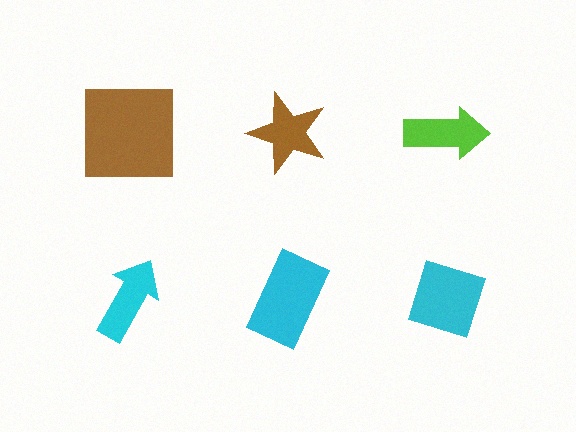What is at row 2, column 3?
A cyan diamond.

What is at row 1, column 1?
A brown square.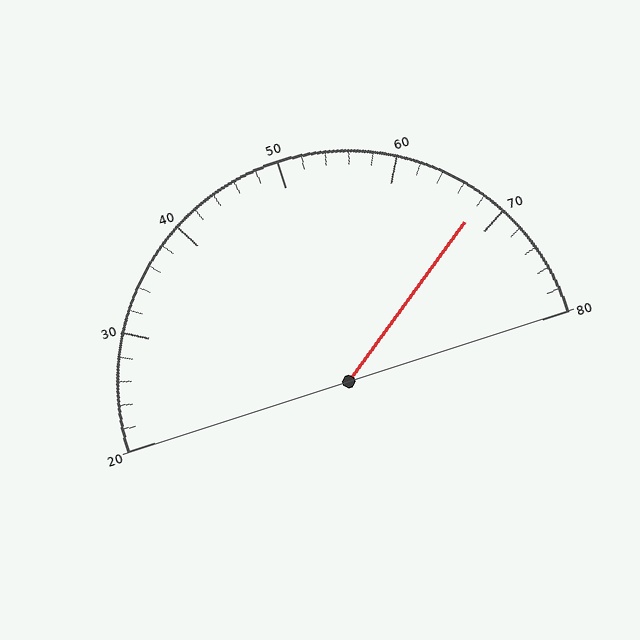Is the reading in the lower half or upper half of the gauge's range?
The reading is in the upper half of the range (20 to 80).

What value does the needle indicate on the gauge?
The needle indicates approximately 68.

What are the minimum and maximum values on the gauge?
The gauge ranges from 20 to 80.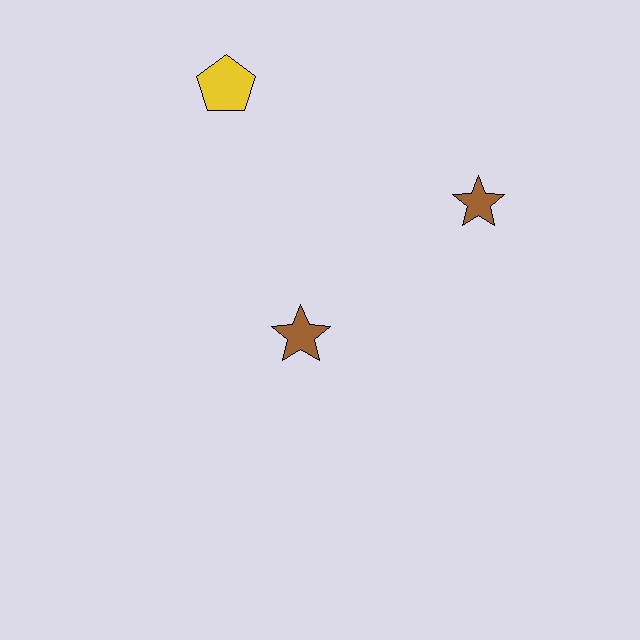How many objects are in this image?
There are 3 objects.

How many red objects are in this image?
There are no red objects.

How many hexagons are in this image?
There are no hexagons.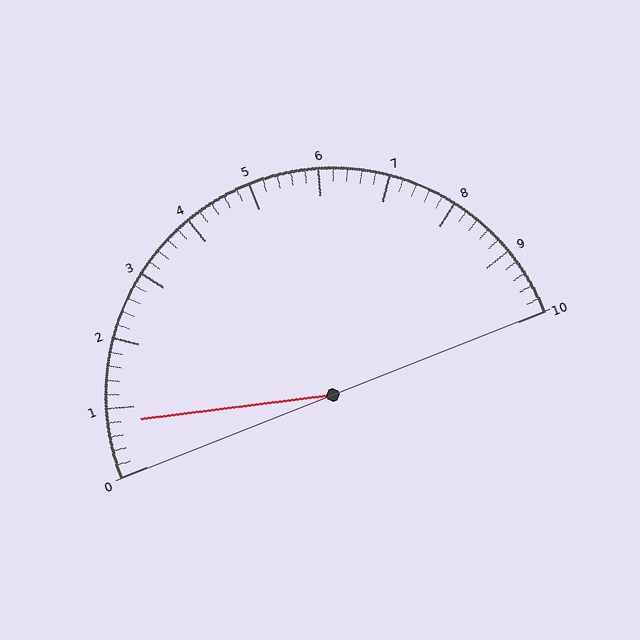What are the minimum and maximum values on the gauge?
The gauge ranges from 0 to 10.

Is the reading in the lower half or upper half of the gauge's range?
The reading is in the lower half of the range (0 to 10).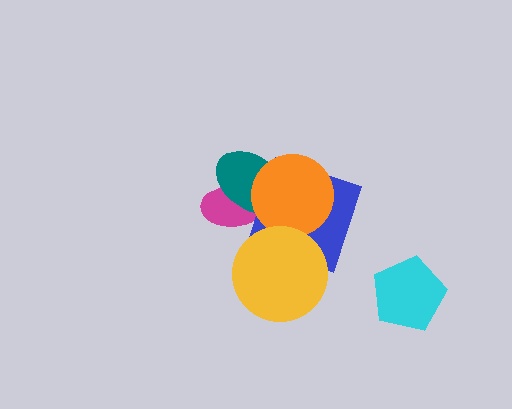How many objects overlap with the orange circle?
4 objects overlap with the orange circle.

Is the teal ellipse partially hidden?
Yes, it is partially covered by another shape.